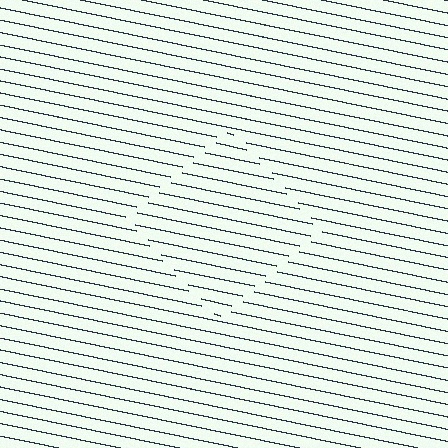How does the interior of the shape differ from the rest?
The interior of the shape contains the same grating, shifted by half a period — the contour is defined by the phase discontinuity where line-ends from the inner and outer gratings abut.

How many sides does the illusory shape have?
4 sides — the line-ends trace a square.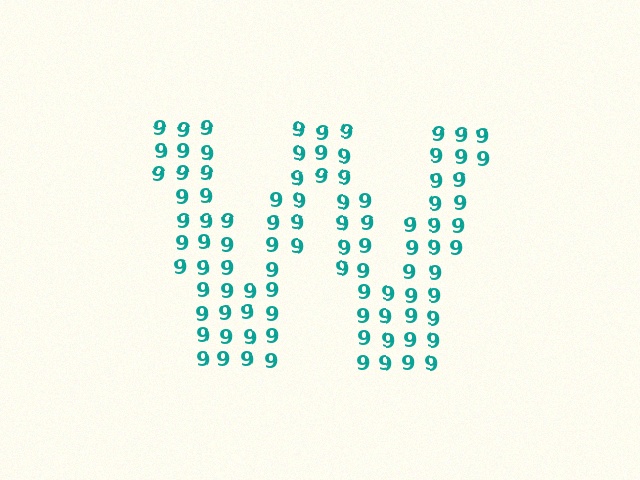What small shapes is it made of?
It is made of small digit 9's.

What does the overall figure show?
The overall figure shows the letter W.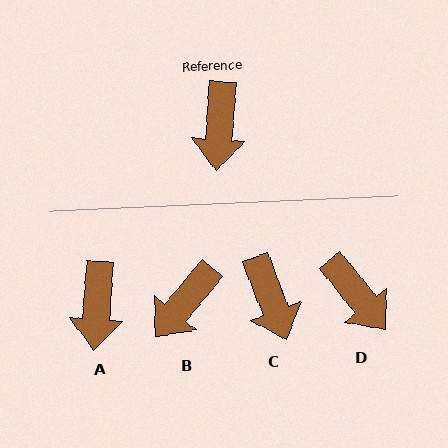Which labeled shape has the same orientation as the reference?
A.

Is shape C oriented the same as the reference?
No, it is off by about 25 degrees.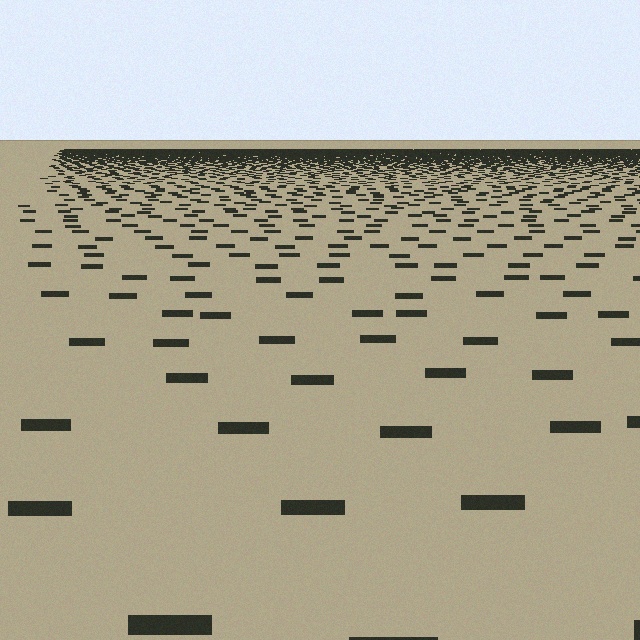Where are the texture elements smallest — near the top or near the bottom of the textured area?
Near the top.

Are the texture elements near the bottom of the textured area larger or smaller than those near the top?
Larger. Near the bottom, elements are closer to the viewer and appear at a bigger on-screen size.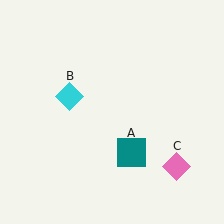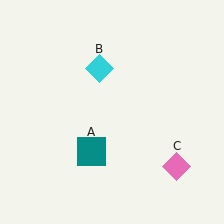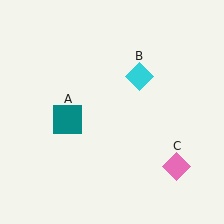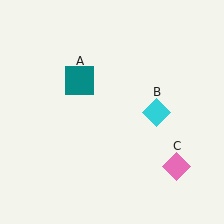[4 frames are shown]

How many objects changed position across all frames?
2 objects changed position: teal square (object A), cyan diamond (object B).